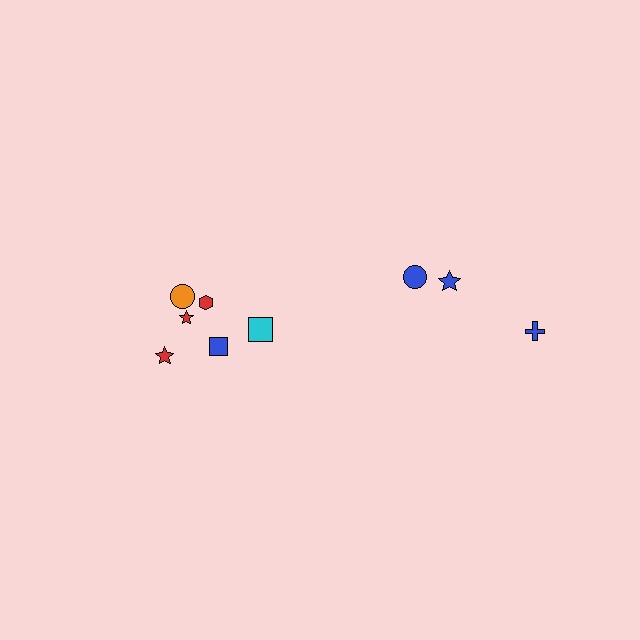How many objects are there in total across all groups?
There are 9 objects.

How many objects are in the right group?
There are 3 objects.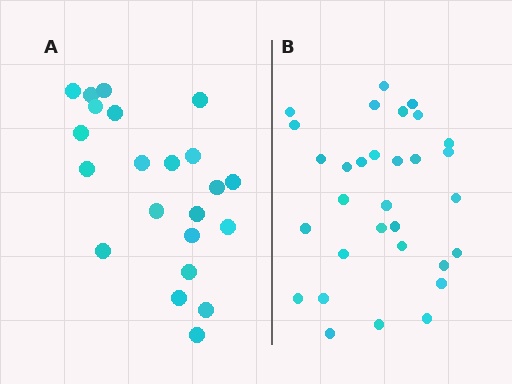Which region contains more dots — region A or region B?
Region B (the right region) has more dots.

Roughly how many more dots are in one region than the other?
Region B has roughly 8 or so more dots than region A.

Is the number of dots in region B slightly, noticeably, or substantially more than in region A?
Region B has noticeably more, but not dramatically so. The ratio is roughly 1.4 to 1.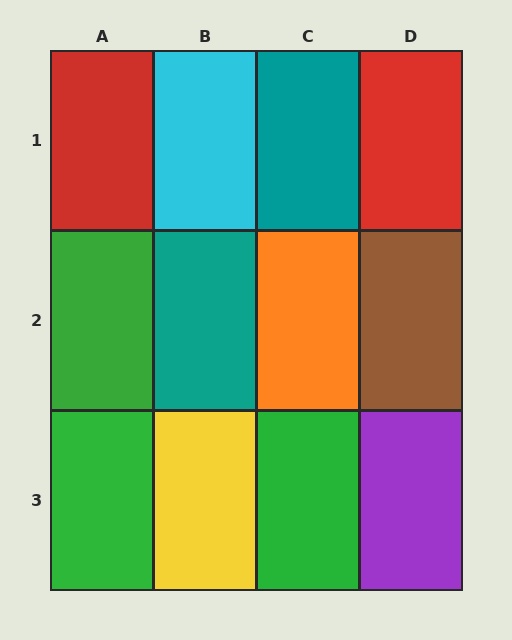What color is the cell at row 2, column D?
Brown.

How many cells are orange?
1 cell is orange.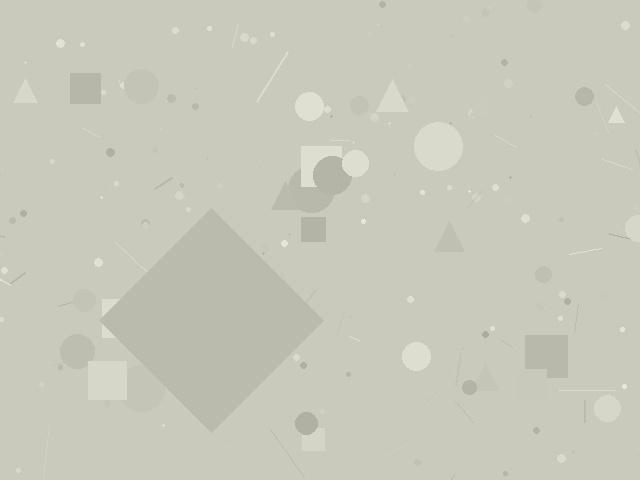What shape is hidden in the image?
A diamond is hidden in the image.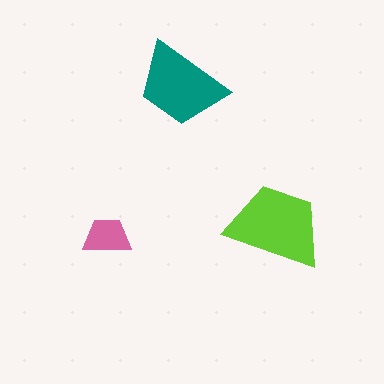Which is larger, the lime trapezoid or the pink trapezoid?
The lime one.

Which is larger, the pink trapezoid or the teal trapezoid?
The teal one.